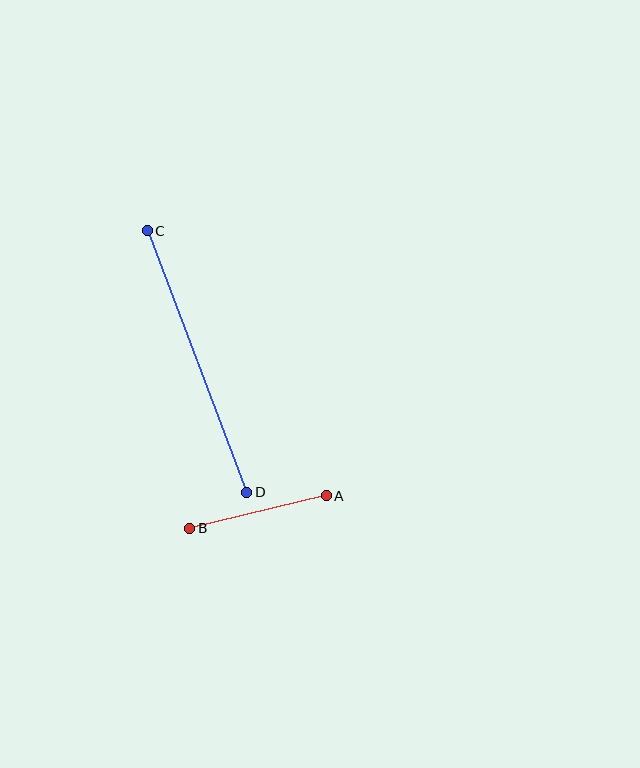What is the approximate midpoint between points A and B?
The midpoint is at approximately (258, 512) pixels.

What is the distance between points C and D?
The distance is approximately 280 pixels.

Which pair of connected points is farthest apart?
Points C and D are farthest apart.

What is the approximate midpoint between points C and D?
The midpoint is at approximately (197, 361) pixels.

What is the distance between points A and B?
The distance is approximately 141 pixels.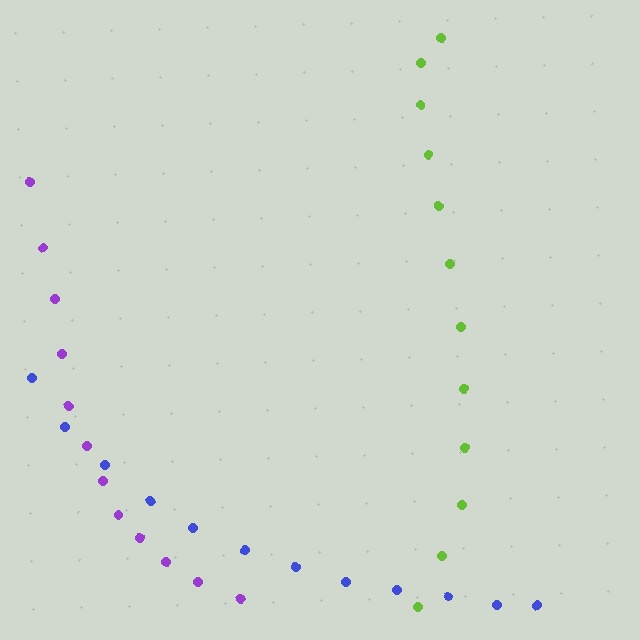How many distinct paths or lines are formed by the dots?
There are 3 distinct paths.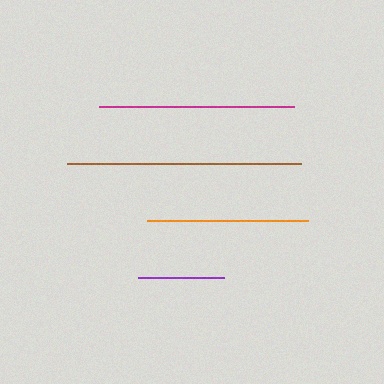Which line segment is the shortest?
The purple line is the shortest at approximately 86 pixels.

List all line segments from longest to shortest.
From longest to shortest: brown, magenta, orange, purple.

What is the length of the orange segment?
The orange segment is approximately 161 pixels long.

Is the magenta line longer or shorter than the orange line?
The magenta line is longer than the orange line.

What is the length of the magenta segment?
The magenta segment is approximately 195 pixels long.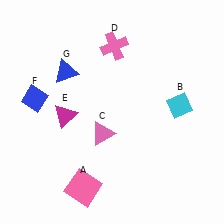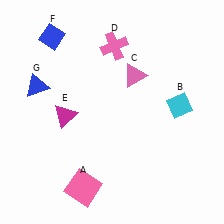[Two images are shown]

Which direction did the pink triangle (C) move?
The pink triangle (C) moved up.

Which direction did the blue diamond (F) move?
The blue diamond (F) moved up.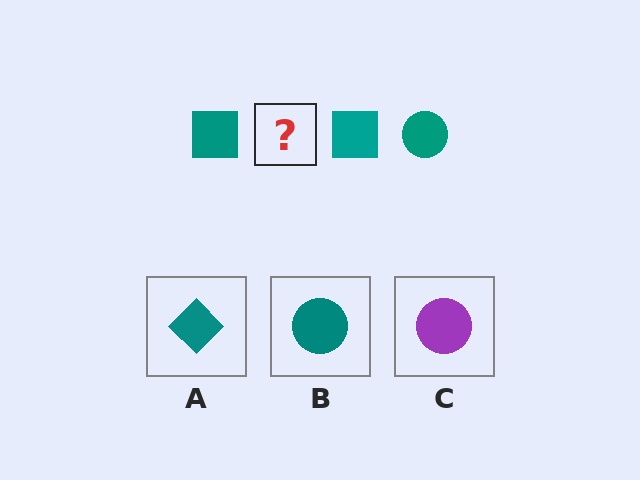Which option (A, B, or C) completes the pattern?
B.